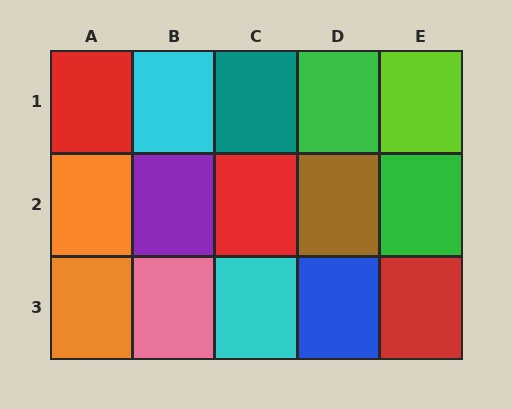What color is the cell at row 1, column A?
Red.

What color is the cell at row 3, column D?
Blue.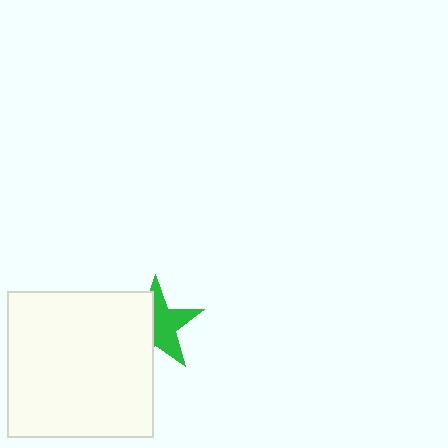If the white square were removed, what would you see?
You would see the complete green star.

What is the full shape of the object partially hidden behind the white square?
The partially hidden object is a green star.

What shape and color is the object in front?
The object in front is a white square.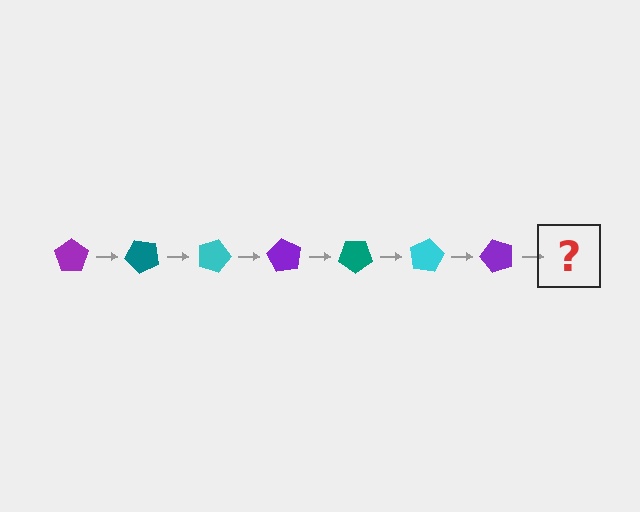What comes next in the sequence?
The next element should be a teal pentagon, rotated 315 degrees from the start.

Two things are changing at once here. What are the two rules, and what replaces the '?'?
The two rules are that it rotates 45 degrees each step and the color cycles through purple, teal, and cyan. The '?' should be a teal pentagon, rotated 315 degrees from the start.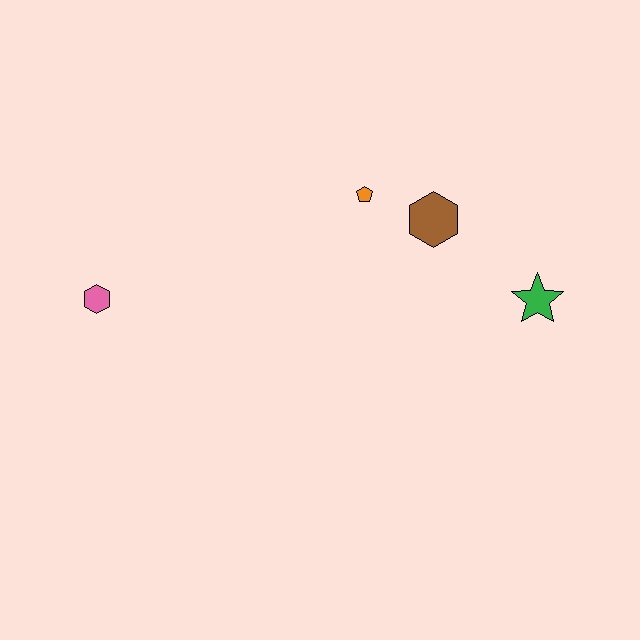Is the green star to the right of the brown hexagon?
Yes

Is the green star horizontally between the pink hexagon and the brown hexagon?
No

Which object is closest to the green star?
The brown hexagon is closest to the green star.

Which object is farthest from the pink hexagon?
The green star is farthest from the pink hexagon.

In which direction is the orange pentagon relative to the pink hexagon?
The orange pentagon is to the right of the pink hexagon.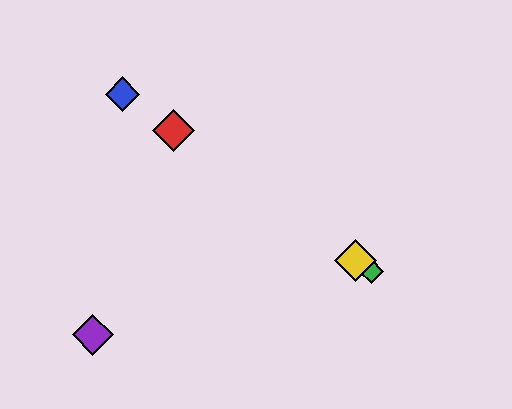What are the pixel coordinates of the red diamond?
The red diamond is at (174, 131).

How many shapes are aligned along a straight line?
4 shapes (the red diamond, the blue diamond, the green diamond, the yellow diamond) are aligned along a straight line.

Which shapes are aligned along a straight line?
The red diamond, the blue diamond, the green diamond, the yellow diamond are aligned along a straight line.